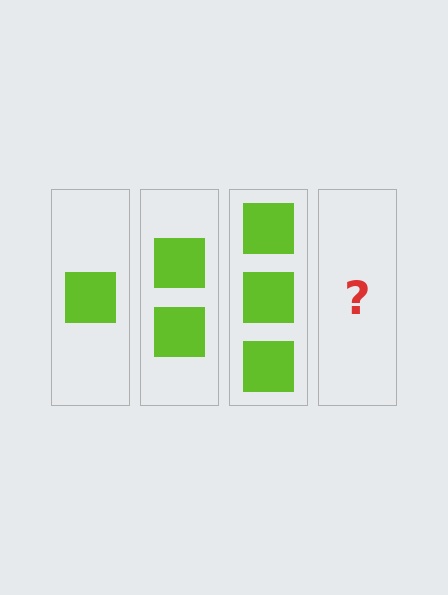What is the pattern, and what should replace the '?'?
The pattern is that each step adds one more square. The '?' should be 4 squares.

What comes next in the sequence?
The next element should be 4 squares.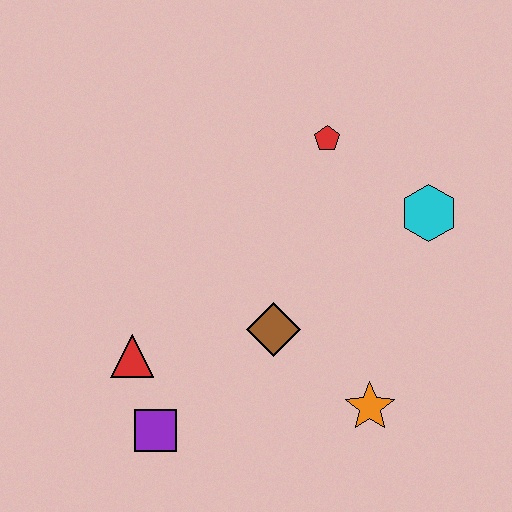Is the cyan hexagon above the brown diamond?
Yes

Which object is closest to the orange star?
The brown diamond is closest to the orange star.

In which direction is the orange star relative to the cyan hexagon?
The orange star is below the cyan hexagon.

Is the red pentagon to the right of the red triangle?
Yes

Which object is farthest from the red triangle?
The cyan hexagon is farthest from the red triangle.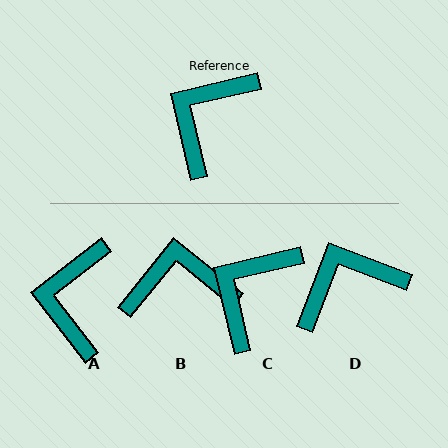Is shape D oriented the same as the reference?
No, it is off by about 34 degrees.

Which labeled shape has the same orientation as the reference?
C.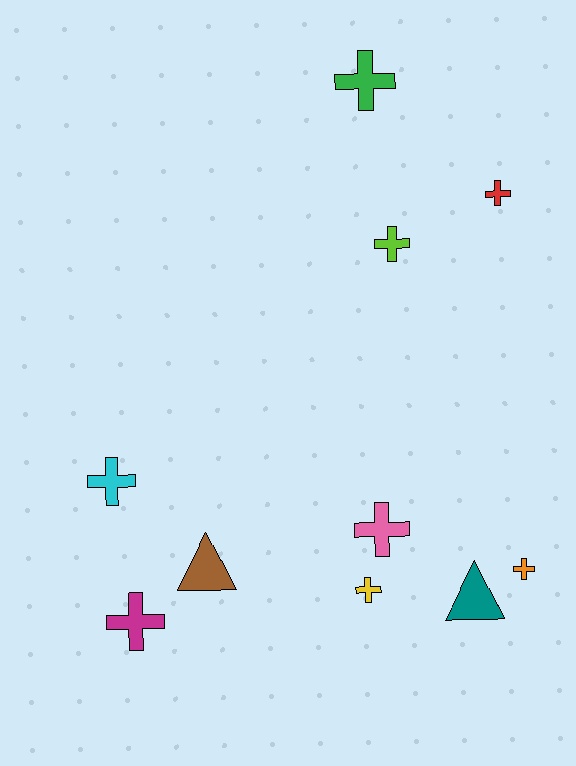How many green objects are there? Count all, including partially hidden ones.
There is 1 green object.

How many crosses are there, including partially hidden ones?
There are 8 crosses.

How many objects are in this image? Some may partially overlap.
There are 10 objects.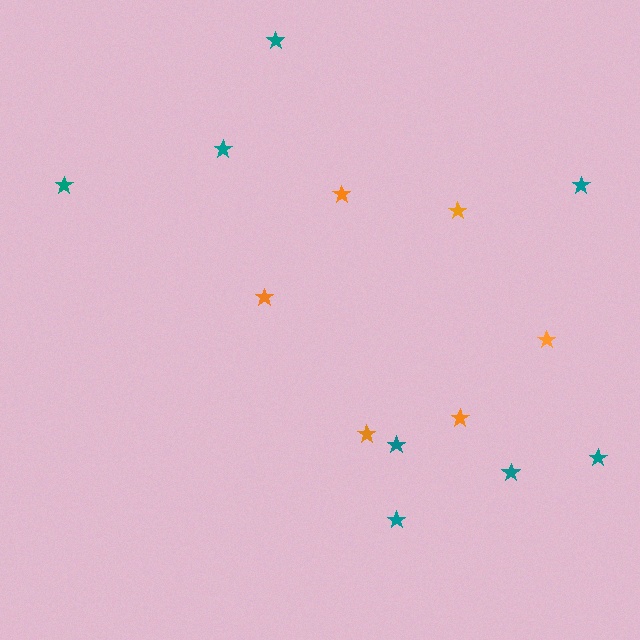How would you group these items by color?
There are 2 groups: one group of teal stars (8) and one group of orange stars (6).